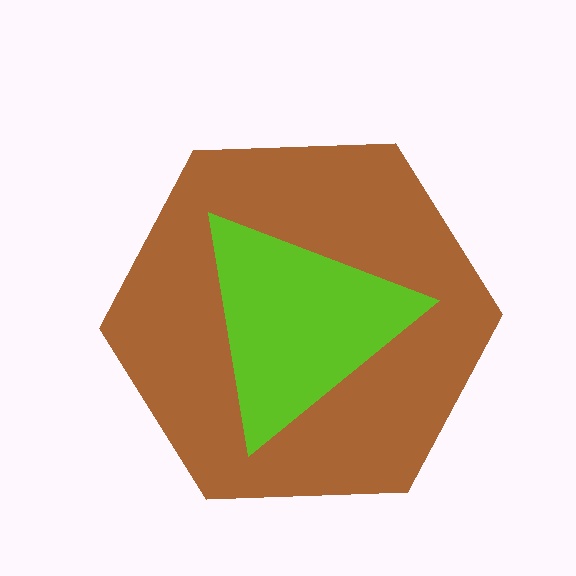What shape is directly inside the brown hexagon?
The lime triangle.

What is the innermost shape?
The lime triangle.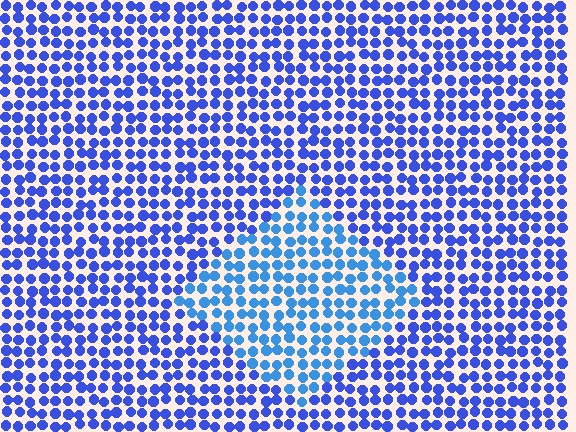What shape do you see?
I see a diamond.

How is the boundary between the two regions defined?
The boundary is defined purely by a slight shift in hue (about 24 degrees). Spacing, size, and orientation are identical on both sides.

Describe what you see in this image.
The image is filled with small blue elements in a uniform arrangement. A diamond-shaped region is visible where the elements are tinted to a slightly different hue, forming a subtle color boundary.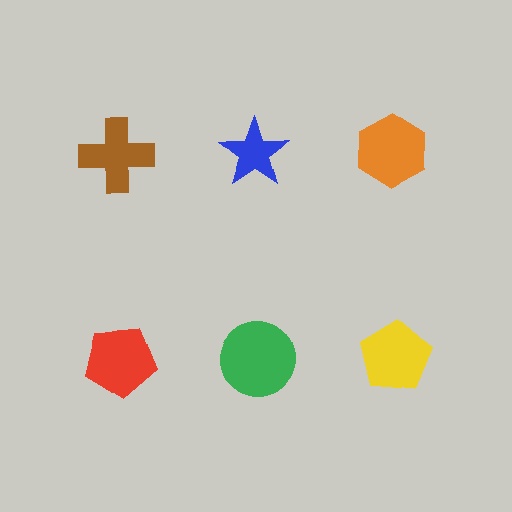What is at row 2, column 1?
A red pentagon.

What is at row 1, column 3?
An orange hexagon.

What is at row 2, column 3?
A yellow pentagon.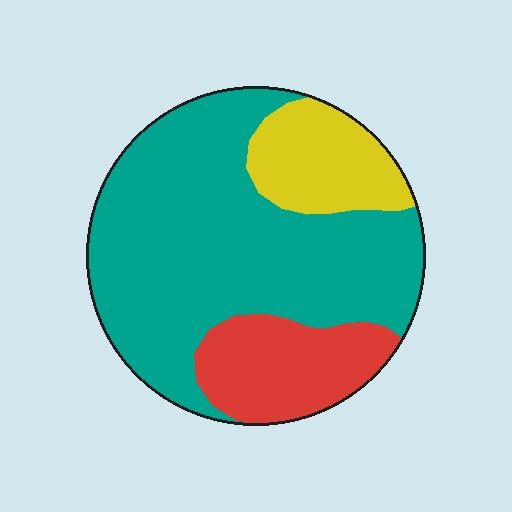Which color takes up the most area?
Teal, at roughly 65%.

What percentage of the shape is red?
Red covers roughly 20% of the shape.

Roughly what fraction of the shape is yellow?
Yellow takes up about one sixth (1/6) of the shape.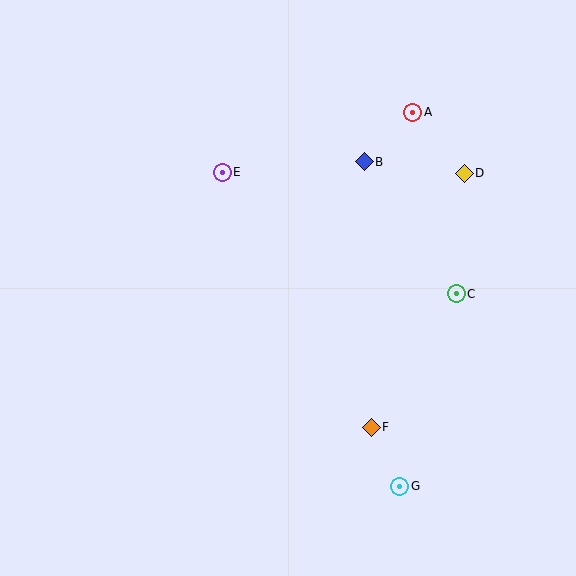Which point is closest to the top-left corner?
Point E is closest to the top-left corner.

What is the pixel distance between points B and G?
The distance between B and G is 326 pixels.